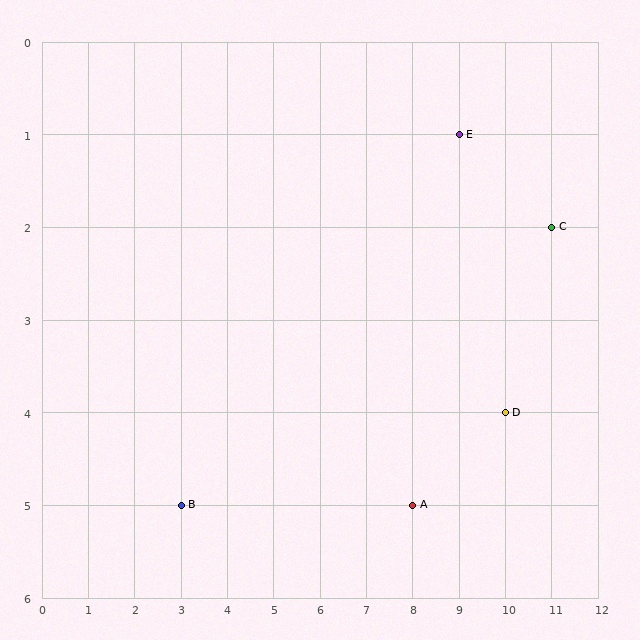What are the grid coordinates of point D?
Point D is at grid coordinates (10, 4).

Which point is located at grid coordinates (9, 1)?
Point E is at (9, 1).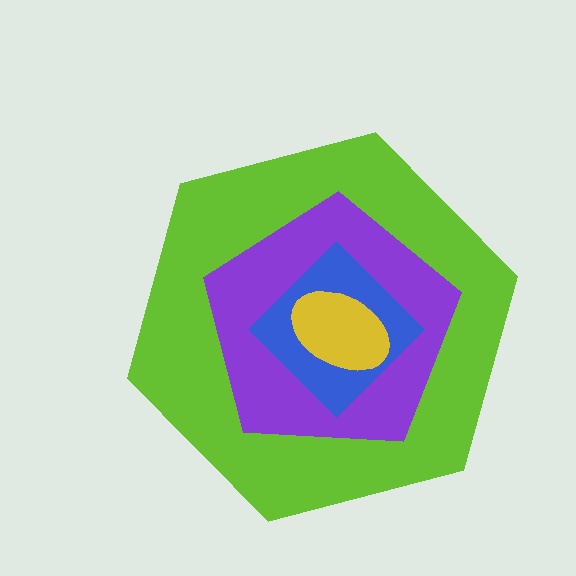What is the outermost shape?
The lime hexagon.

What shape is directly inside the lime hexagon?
The purple pentagon.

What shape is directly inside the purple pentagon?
The blue diamond.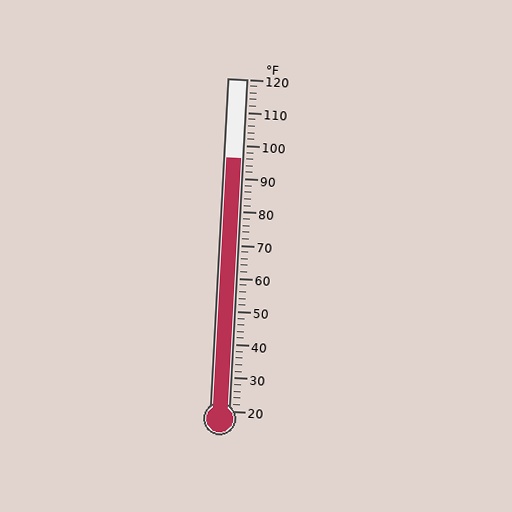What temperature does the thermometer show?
The thermometer shows approximately 96°F.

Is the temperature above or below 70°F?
The temperature is above 70°F.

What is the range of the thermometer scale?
The thermometer scale ranges from 20°F to 120°F.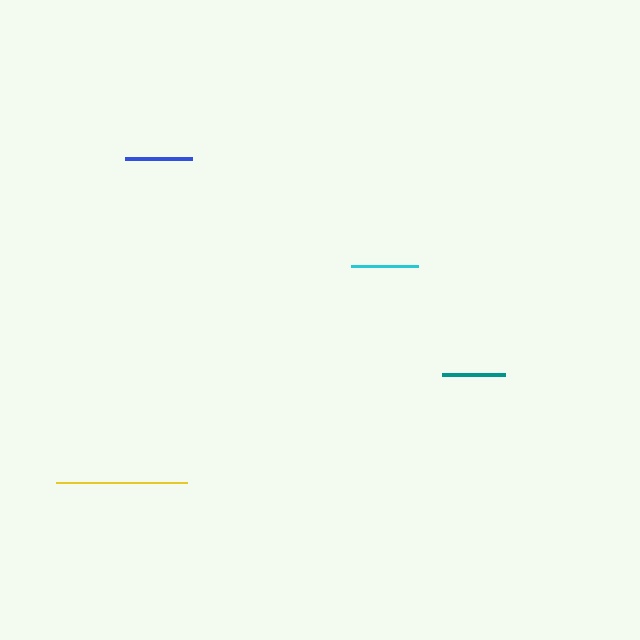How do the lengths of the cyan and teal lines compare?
The cyan and teal lines are approximately the same length.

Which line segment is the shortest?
The teal line is the shortest at approximately 63 pixels.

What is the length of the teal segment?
The teal segment is approximately 63 pixels long.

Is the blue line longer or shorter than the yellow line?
The yellow line is longer than the blue line.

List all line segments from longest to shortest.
From longest to shortest: yellow, blue, cyan, teal.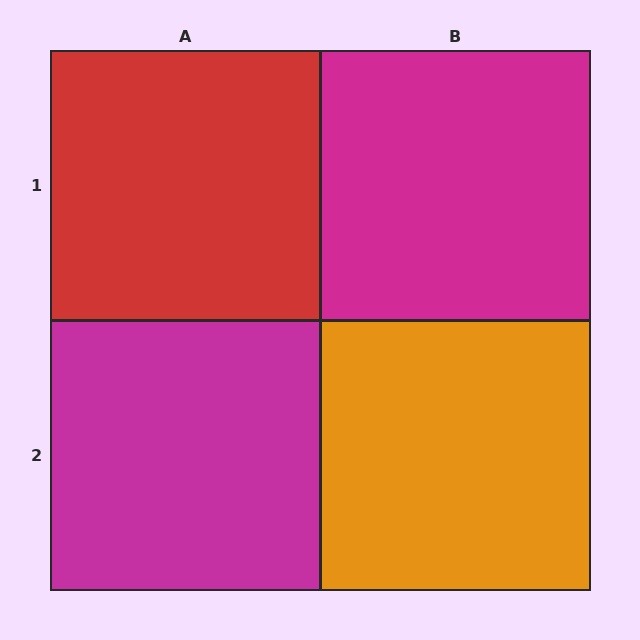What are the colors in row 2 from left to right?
Magenta, orange.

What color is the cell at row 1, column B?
Magenta.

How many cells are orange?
1 cell is orange.